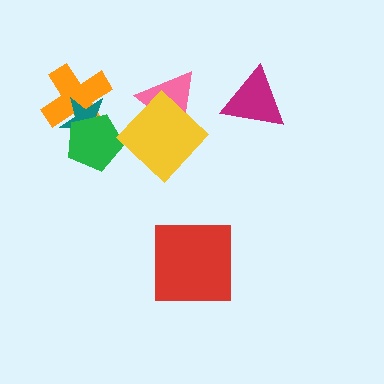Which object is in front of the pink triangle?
The yellow diamond is in front of the pink triangle.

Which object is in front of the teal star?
The green pentagon is in front of the teal star.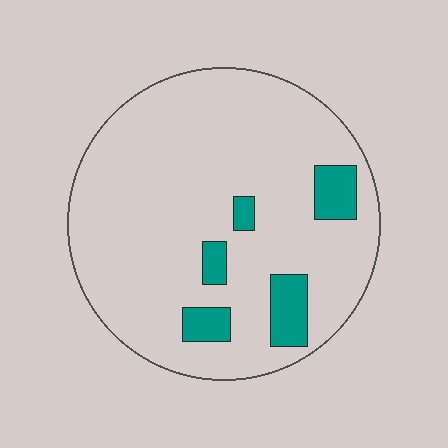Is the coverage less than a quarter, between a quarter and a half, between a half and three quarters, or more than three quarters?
Less than a quarter.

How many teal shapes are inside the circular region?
5.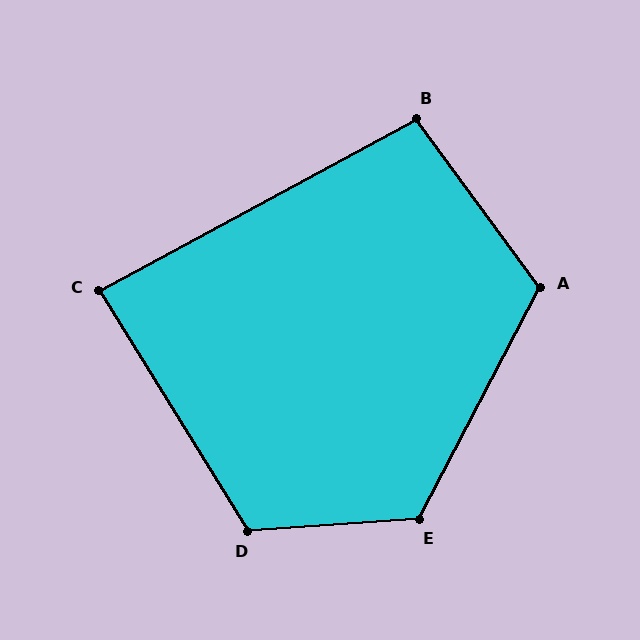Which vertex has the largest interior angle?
E, at approximately 121 degrees.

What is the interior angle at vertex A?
Approximately 116 degrees (obtuse).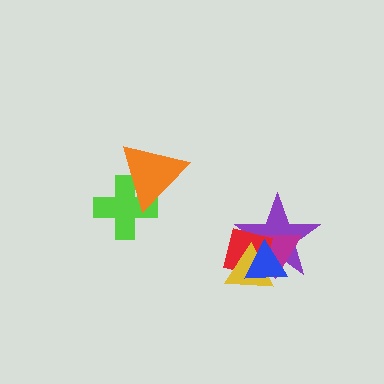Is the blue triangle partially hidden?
No, no other shape covers it.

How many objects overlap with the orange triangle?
1 object overlaps with the orange triangle.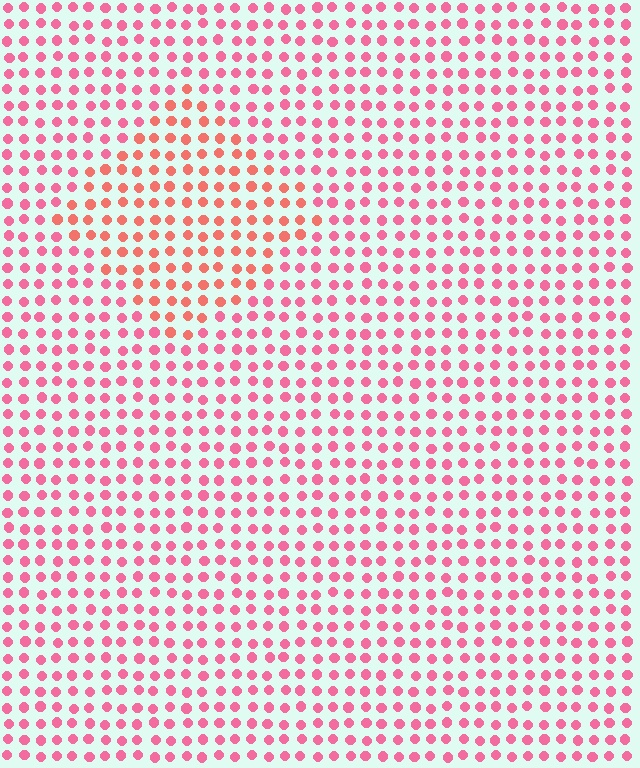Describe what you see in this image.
The image is filled with small pink elements in a uniform arrangement. A diamond-shaped region is visible where the elements are tinted to a slightly different hue, forming a subtle color boundary.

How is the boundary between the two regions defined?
The boundary is defined purely by a slight shift in hue (about 25 degrees). Spacing, size, and orientation are identical on both sides.